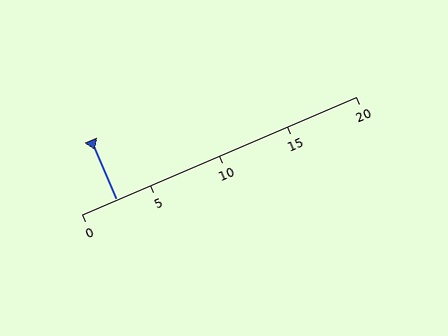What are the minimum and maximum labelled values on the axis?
The axis runs from 0 to 20.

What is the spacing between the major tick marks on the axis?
The major ticks are spaced 5 apart.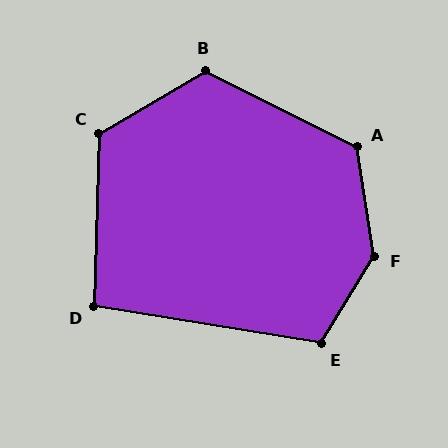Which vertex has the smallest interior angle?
D, at approximately 97 degrees.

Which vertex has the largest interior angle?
F, at approximately 140 degrees.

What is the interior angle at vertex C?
Approximately 122 degrees (obtuse).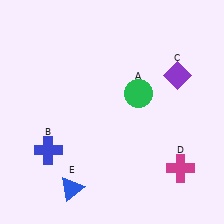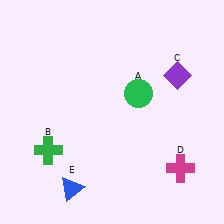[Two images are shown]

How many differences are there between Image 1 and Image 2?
There is 1 difference between the two images.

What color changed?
The cross (B) changed from blue in Image 1 to green in Image 2.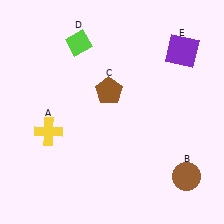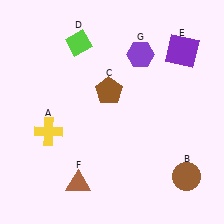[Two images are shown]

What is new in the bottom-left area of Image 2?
A brown triangle (F) was added in the bottom-left area of Image 2.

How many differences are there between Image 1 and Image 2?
There are 2 differences between the two images.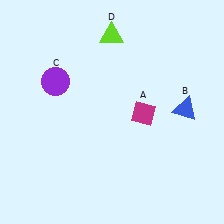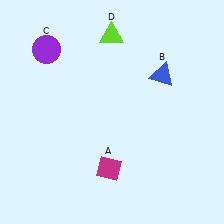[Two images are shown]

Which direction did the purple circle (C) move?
The purple circle (C) moved up.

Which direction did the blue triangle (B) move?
The blue triangle (B) moved up.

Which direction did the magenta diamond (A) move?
The magenta diamond (A) moved down.